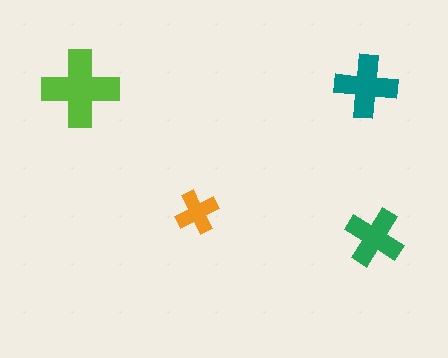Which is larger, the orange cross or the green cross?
The green one.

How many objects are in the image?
There are 4 objects in the image.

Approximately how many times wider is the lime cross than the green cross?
About 1.5 times wider.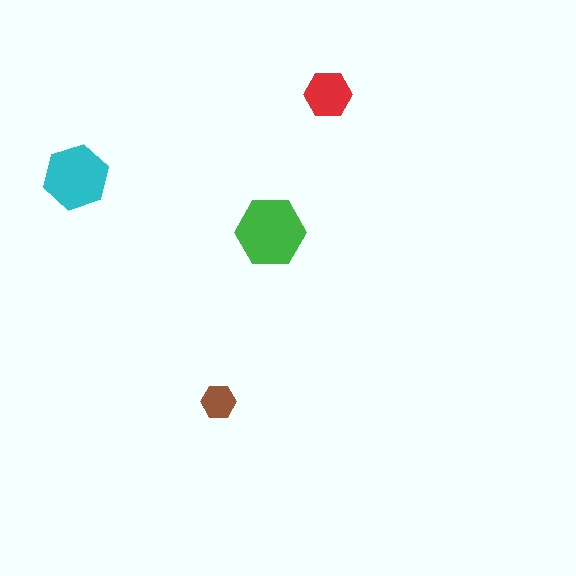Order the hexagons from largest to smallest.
the green one, the cyan one, the red one, the brown one.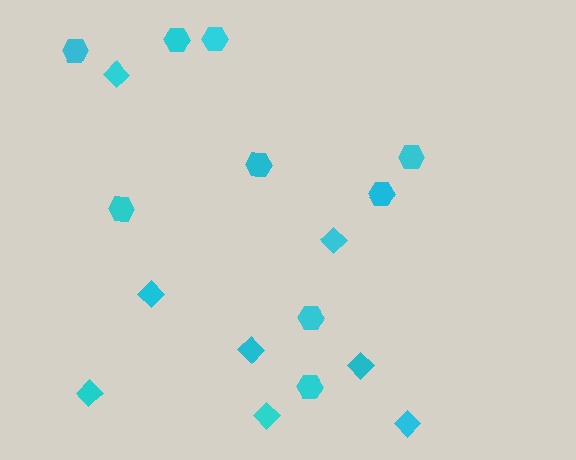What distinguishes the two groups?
There are 2 groups: one group of diamonds (8) and one group of hexagons (9).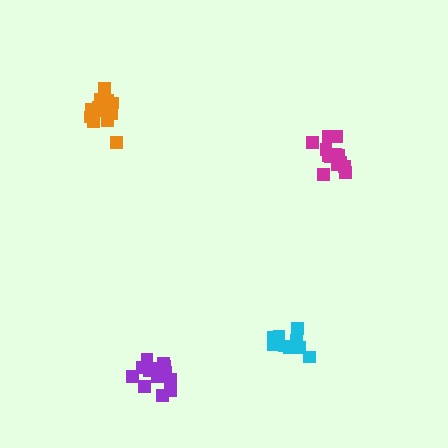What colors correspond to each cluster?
The clusters are colored: orange, cyan, purple, magenta.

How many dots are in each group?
Group 1: 13 dots, Group 2: 9 dots, Group 3: 13 dots, Group 4: 13 dots (48 total).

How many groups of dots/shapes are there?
There are 4 groups.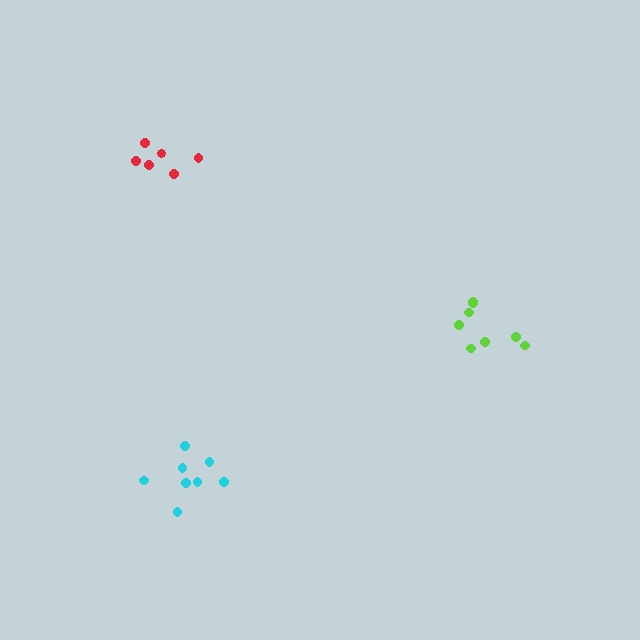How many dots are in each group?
Group 1: 8 dots, Group 2: 8 dots, Group 3: 6 dots (22 total).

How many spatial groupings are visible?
There are 3 spatial groupings.